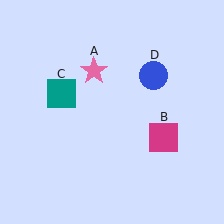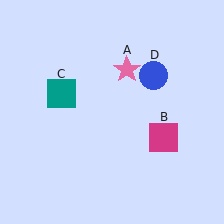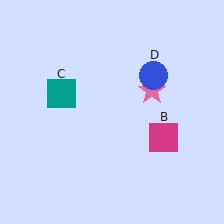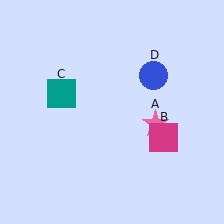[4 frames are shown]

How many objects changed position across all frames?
1 object changed position: pink star (object A).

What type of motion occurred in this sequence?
The pink star (object A) rotated clockwise around the center of the scene.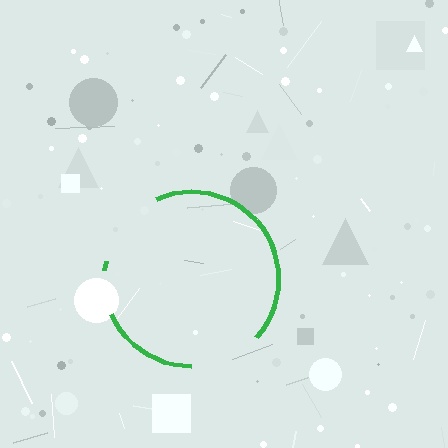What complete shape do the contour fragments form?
The contour fragments form a circle.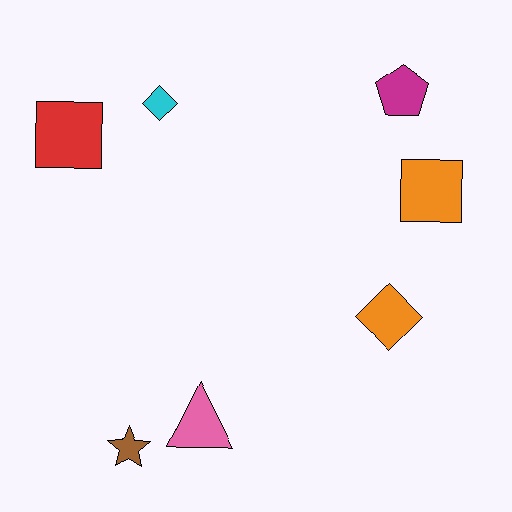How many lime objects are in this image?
There are no lime objects.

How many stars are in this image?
There is 1 star.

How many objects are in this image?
There are 7 objects.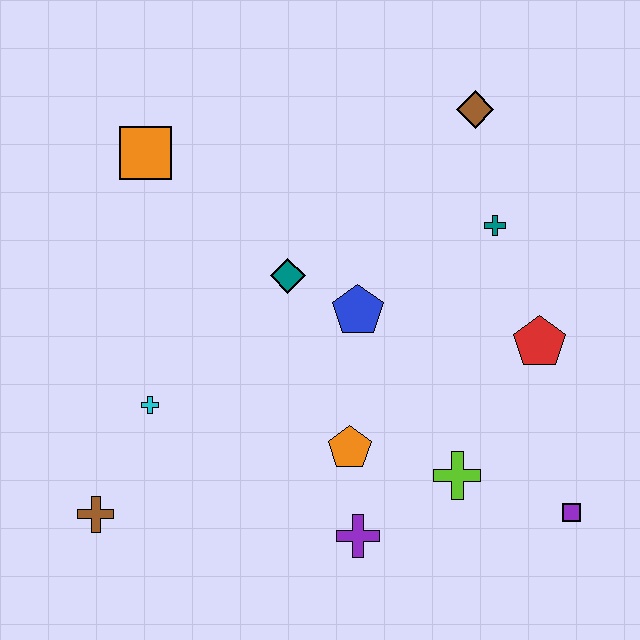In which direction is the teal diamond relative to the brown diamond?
The teal diamond is to the left of the brown diamond.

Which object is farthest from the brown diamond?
The brown cross is farthest from the brown diamond.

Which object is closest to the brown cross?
The cyan cross is closest to the brown cross.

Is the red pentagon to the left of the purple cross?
No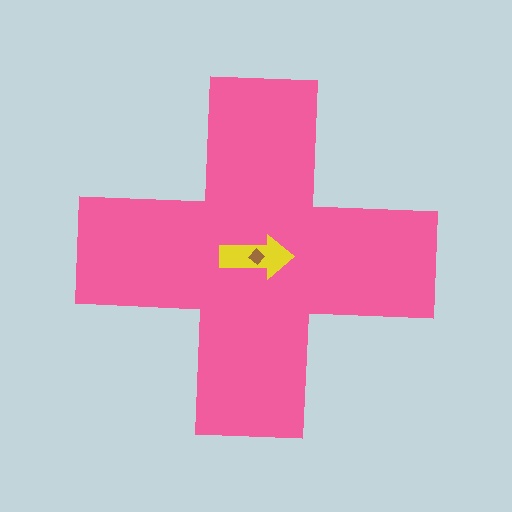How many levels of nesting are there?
3.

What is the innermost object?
The brown diamond.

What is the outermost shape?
The pink cross.